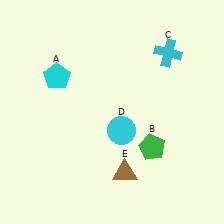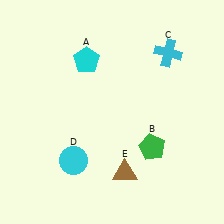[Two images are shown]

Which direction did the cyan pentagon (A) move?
The cyan pentagon (A) moved right.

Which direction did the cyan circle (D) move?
The cyan circle (D) moved left.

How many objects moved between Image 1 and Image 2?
2 objects moved between the two images.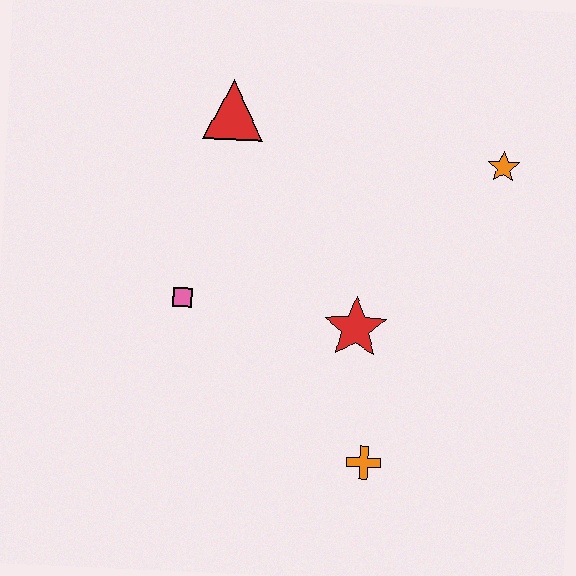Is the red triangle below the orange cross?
No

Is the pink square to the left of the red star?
Yes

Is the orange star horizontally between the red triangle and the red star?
No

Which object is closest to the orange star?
The red star is closest to the orange star.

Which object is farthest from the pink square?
The orange star is farthest from the pink square.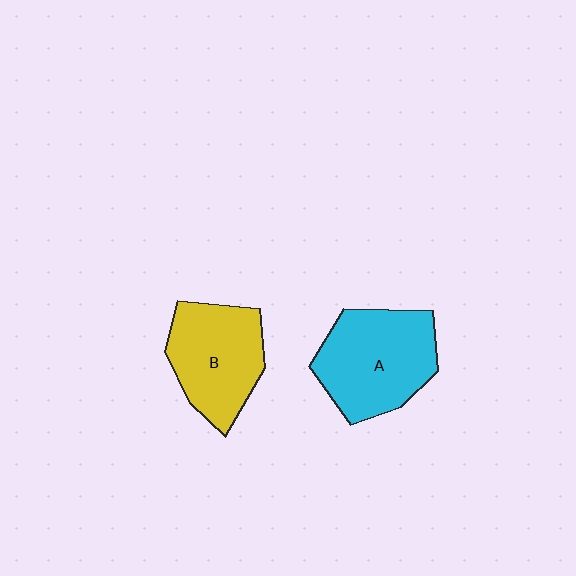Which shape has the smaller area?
Shape B (yellow).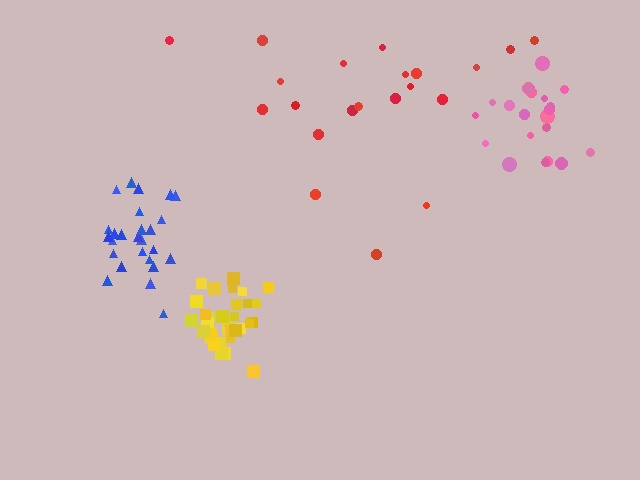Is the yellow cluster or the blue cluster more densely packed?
Yellow.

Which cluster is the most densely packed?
Yellow.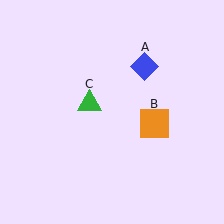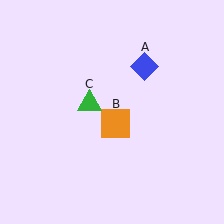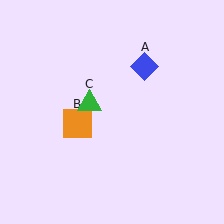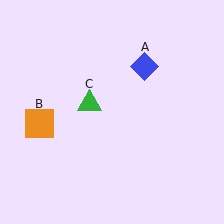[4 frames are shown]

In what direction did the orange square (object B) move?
The orange square (object B) moved left.